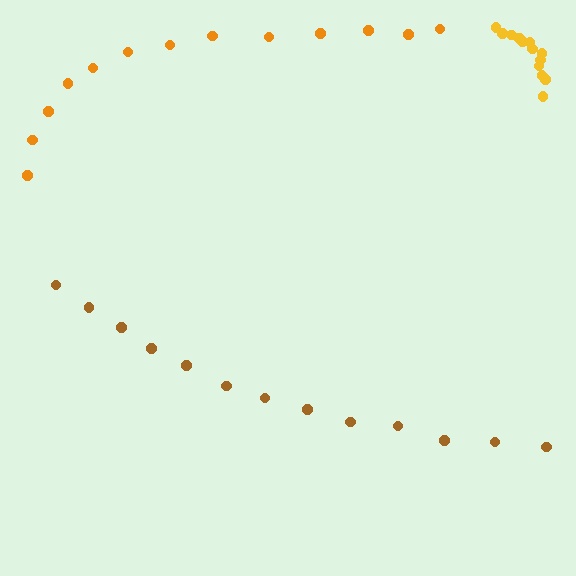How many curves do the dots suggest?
There are 3 distinct paths.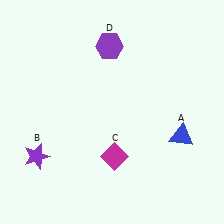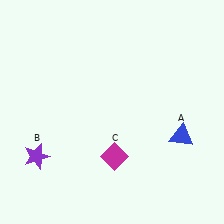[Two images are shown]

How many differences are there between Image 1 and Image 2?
There is 1 difference between the two images.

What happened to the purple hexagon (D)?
The purple hexagon (D) was removed in Image 2. It was in the top-left area of Image 1.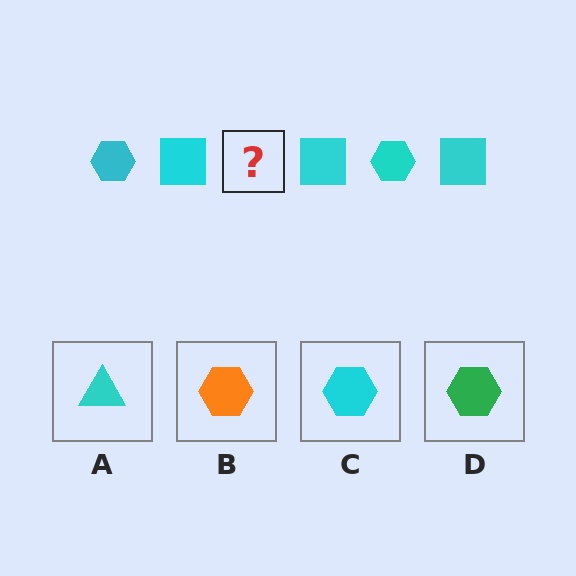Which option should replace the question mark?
Option C.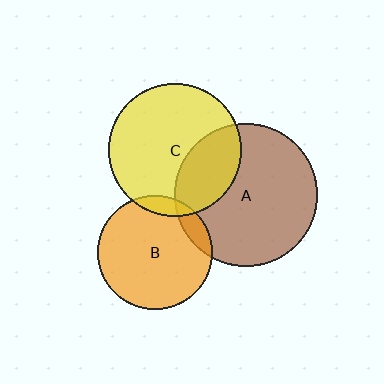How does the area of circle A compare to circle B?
Approximately 1.6 times.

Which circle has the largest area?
Circle A (brown).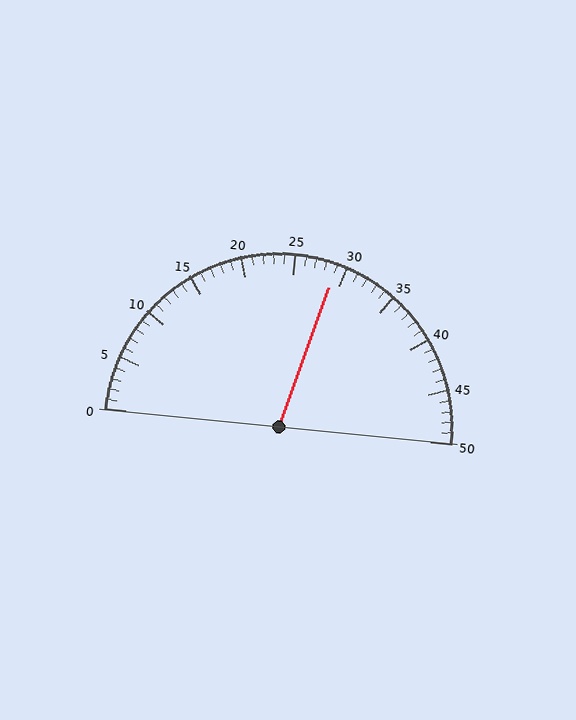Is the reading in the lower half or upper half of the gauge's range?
The reading is in the upper half of the range (0 to 50).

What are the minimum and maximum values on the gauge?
The gauge ranges from 0 to 50.